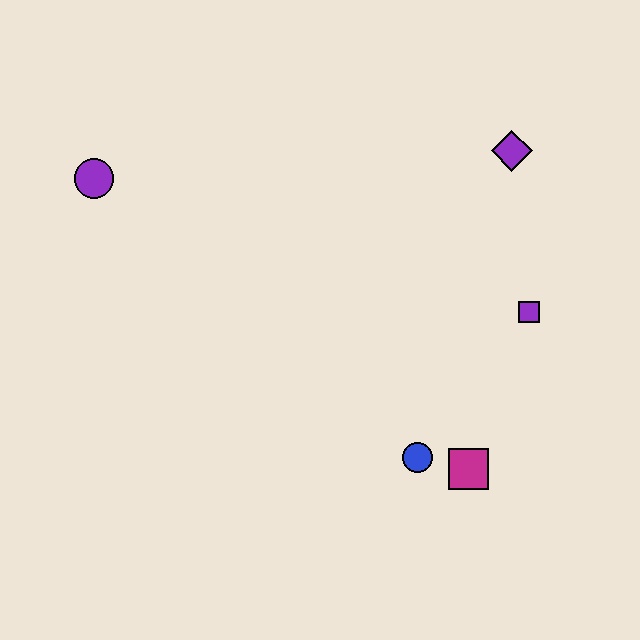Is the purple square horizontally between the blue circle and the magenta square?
No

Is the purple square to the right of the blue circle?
Yes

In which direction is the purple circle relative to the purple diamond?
The purple circle is to the left of the purple diamond.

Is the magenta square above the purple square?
No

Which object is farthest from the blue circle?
The purple circle is farthest from the blue circle.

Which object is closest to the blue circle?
The magenta square is closest to the blue circle.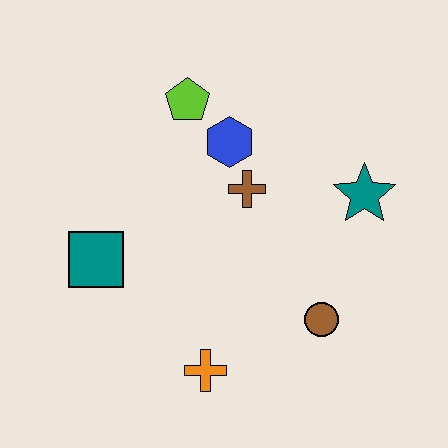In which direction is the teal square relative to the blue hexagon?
The teal square is to the left of the blue hexagon.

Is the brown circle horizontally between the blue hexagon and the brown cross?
No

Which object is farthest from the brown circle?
The lime pentagon is farthest from the brown circle.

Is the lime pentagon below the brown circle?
No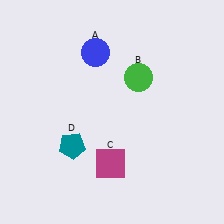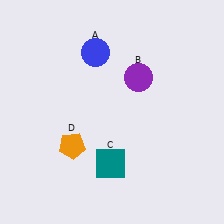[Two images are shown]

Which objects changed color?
B changed from green to purple. C changed from magenta to teal. D changed from teal to orange.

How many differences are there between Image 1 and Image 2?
There are 3 differences between the two images.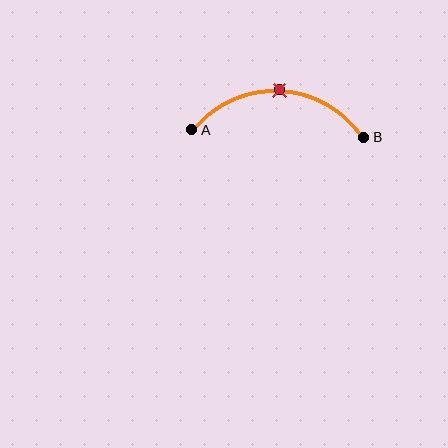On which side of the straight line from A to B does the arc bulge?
The arc bulges above the straight line connecting A and B.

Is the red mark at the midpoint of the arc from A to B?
Yes. The red mark lies on the arc at equal arc-length from both A and B — it is the arc midpoint.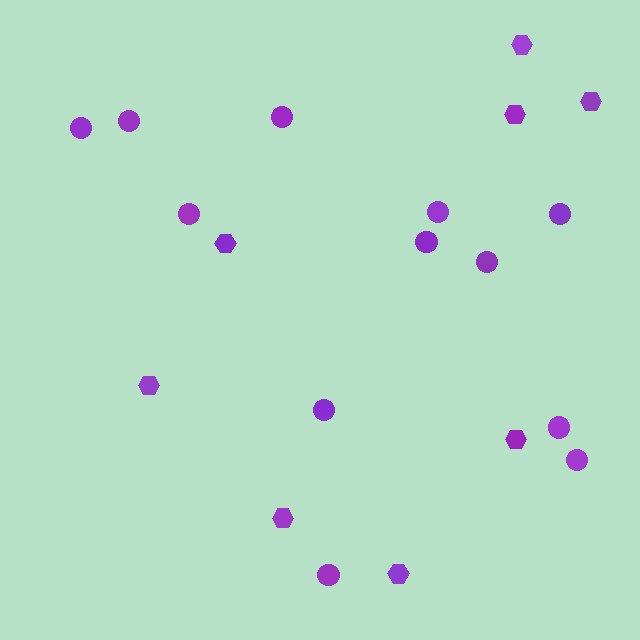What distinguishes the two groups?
There are 2 groups: one group of hexagons (8) and one group of circles (12).